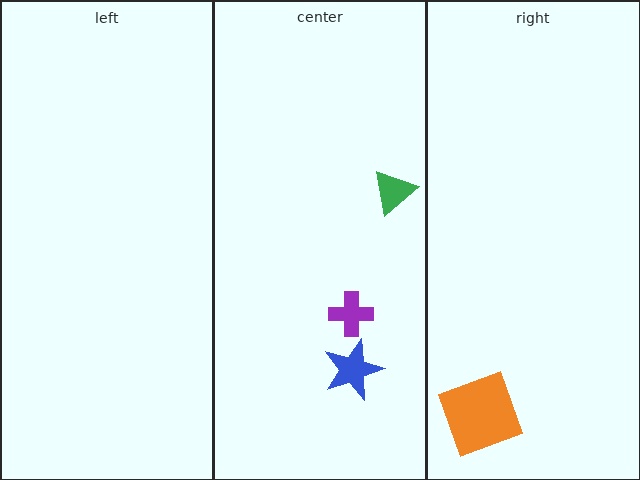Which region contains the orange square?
The right region.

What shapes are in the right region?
The orange square.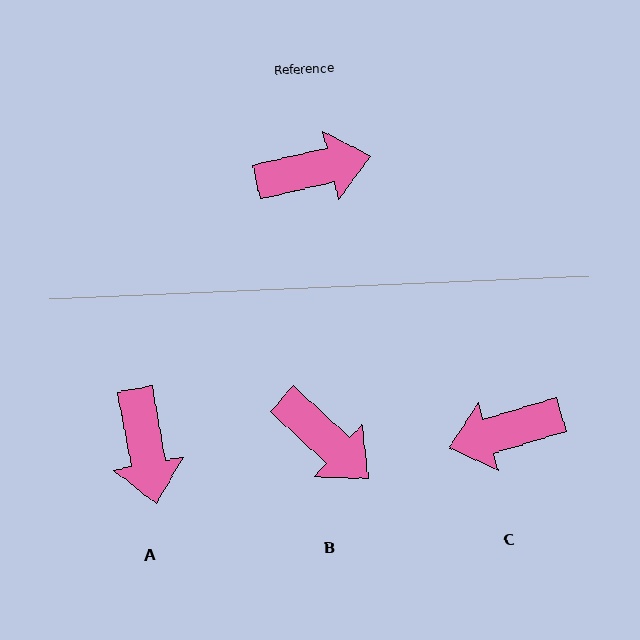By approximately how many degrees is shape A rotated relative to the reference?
Approximately 92 degrees clockwise.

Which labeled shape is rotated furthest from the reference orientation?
C, about 176 degrees away.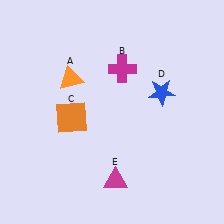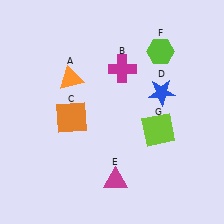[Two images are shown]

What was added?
A lime hexagon (F), a lime square (G) were added in Image 2.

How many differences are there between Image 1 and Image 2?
There are 2 differences between the two images.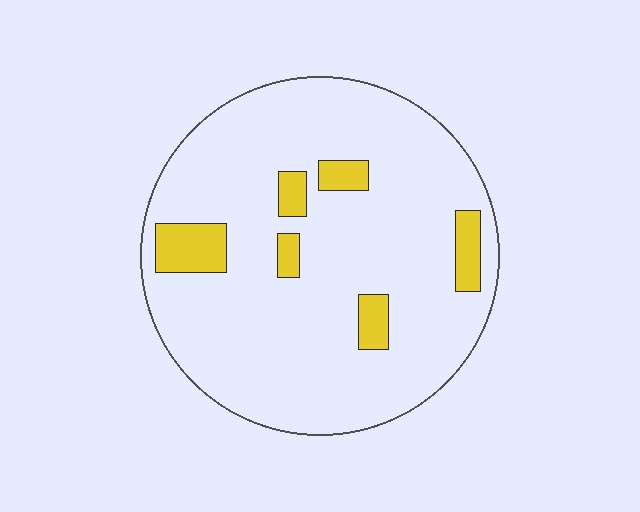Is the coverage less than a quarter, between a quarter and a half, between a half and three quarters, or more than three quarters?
Less than a quarter.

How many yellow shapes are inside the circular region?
6.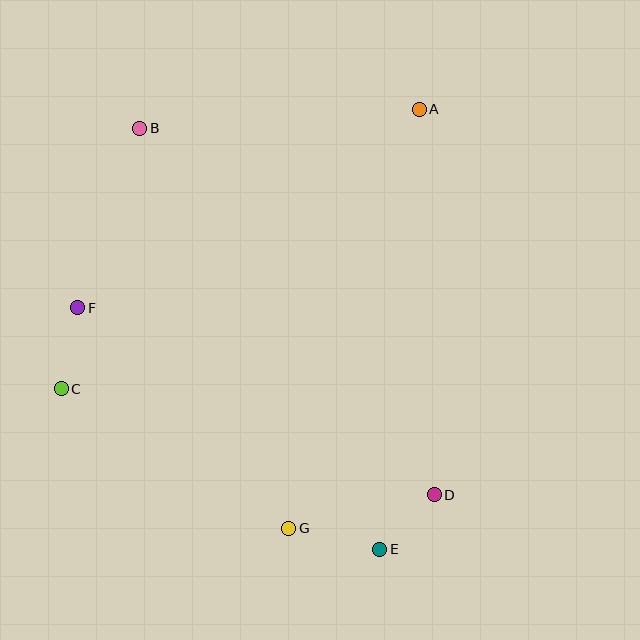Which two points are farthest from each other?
Points B and E are farthest from each other.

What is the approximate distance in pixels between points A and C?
The distance between A and C is approximately 455 pixels.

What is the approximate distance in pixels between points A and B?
The distance between A and B is approximately 280 pixels.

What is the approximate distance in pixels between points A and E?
The distance between A and E is approximately 442 pixels.